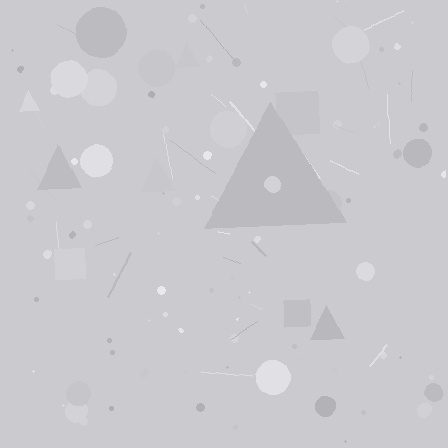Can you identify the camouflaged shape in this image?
The camouflaged shape is a triangle.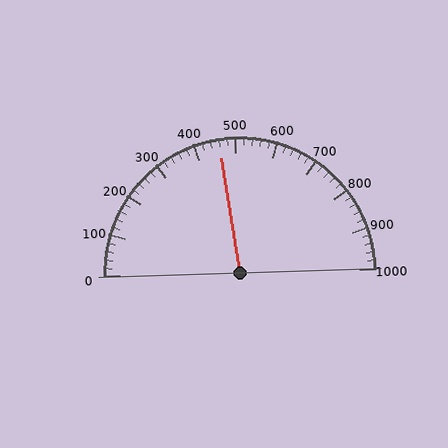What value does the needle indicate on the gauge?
The needle indicates approximately 460.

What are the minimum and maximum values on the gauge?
The gauge ranges from 0 to 1000.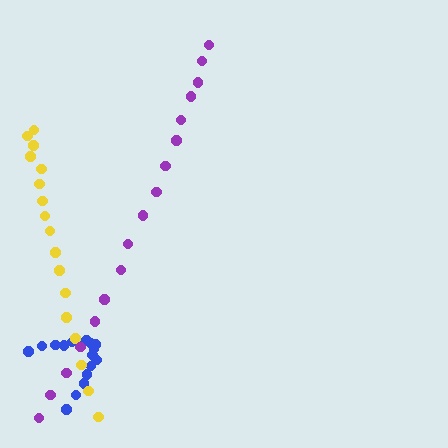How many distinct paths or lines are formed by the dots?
There are 3 distinct paths.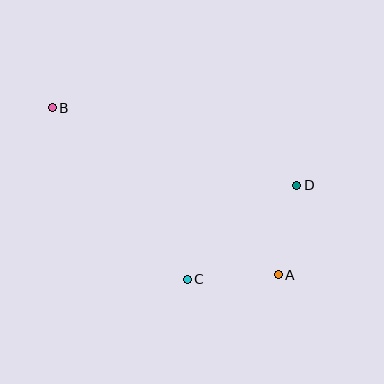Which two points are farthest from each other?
Points A and B are farthest from each other.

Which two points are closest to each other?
Points A and C are closest to each other.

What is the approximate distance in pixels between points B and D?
The distance between B and D is approximately 256 pixels.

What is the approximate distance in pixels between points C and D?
The distance between C and D is approximately 144 pixels.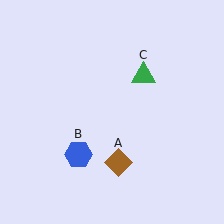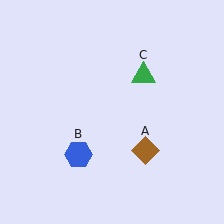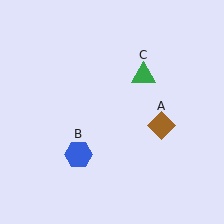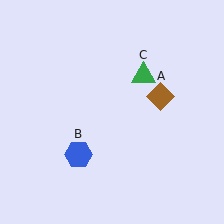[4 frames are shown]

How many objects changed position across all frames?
1 object changed position: brown diamond (object A).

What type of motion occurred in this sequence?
The brown diamond (object A) rotated counterclockwise around the center of the scene.